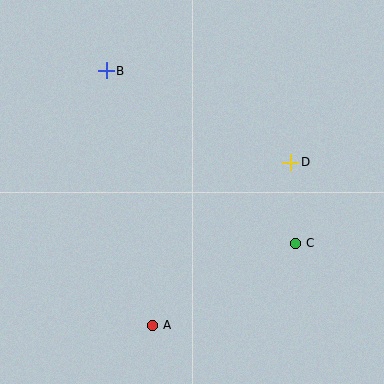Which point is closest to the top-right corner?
Point D is closest to the top-right corner.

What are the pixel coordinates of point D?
Point D is at (291, 162).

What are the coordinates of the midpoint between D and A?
The midpoint between D and A is at (222, 244).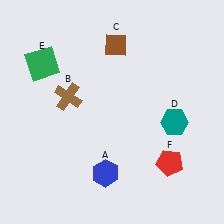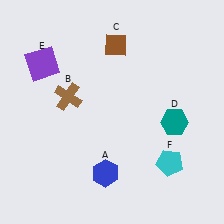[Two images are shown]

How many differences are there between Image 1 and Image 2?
There are 2 differences between the two images.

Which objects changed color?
E changed from green to purple. F changed from red to cyan.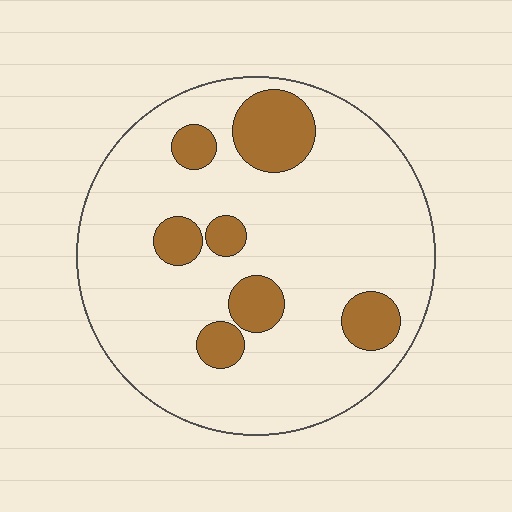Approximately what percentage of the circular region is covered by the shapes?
Approximately 15%.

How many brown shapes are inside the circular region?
7.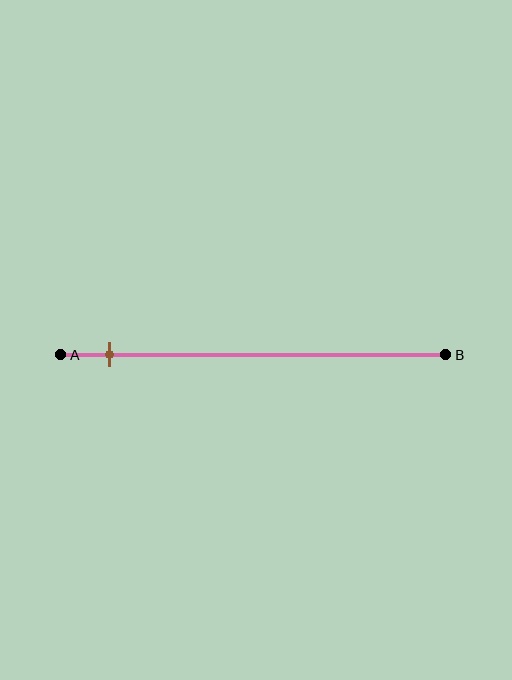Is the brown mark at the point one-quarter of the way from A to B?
No, the mark is at about 15% from A, not at the 25% one-quarter point.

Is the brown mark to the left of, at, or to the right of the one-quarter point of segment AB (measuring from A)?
The brown mark is to the left of the one-quarter point of segment AB.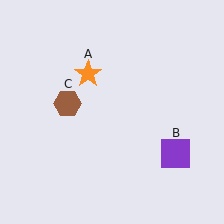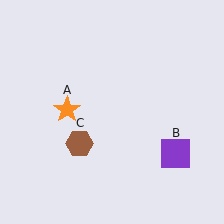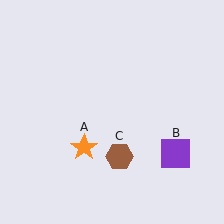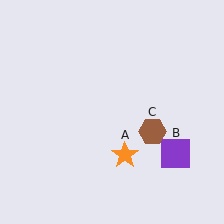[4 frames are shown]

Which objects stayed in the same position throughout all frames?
Purple square (object B) remained stationary.